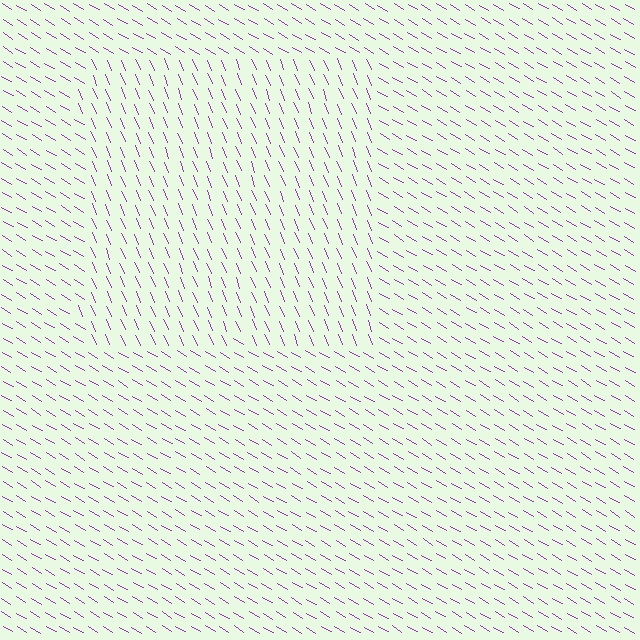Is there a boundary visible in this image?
Yes, there is a texture boundary formed by a change in line orientation.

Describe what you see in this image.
The image is filled with small purple line segments. A rectangle region in the image has lines oriented differently from the surrounding lines, creating a visible texture boundary.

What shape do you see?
I see a rectangle.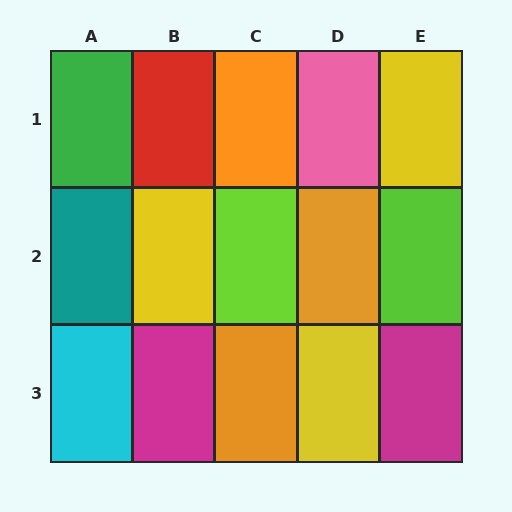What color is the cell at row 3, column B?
Magenta.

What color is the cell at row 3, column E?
Magenta.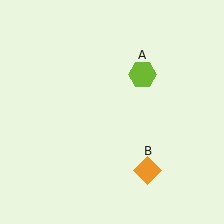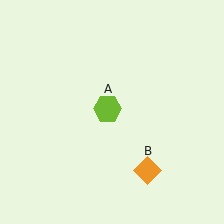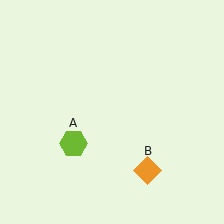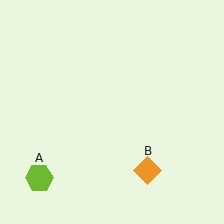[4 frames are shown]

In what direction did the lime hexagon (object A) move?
The lime hexagon (object A) moved down and to the left.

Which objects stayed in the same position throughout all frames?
Orange diamond (object B) remained stationary.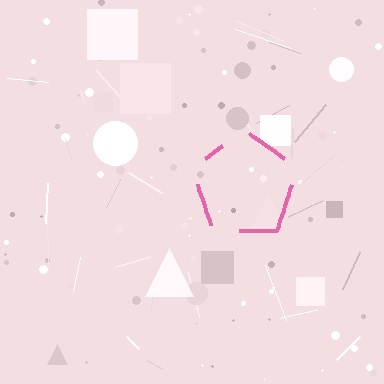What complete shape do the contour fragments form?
The contour fragments form a pentagon.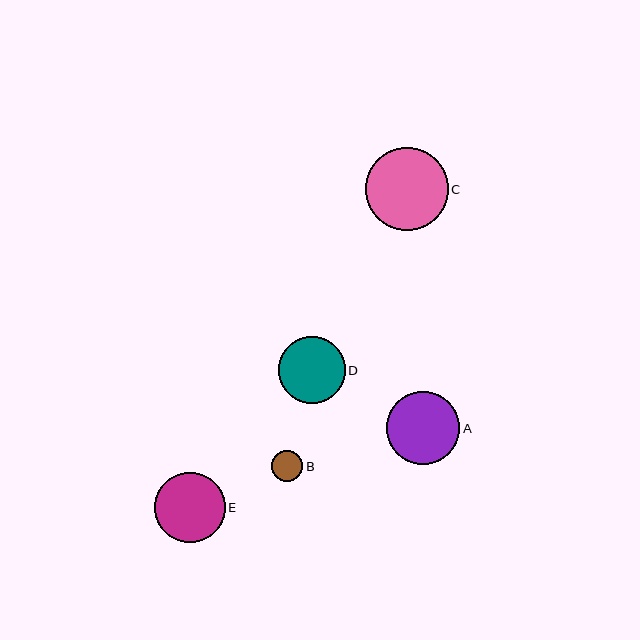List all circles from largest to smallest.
From largest to smallest: C, A, E, D, B.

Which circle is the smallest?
Circle B is the smallest with a size of approximately 31 pixels.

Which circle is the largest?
Circle C is the largest with a size of approximately 83 pixels.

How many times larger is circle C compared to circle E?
Circle C is approximately 1.2 times the size of circle E.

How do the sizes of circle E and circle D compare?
Circle E and circle D are approximately the same size.